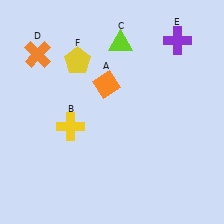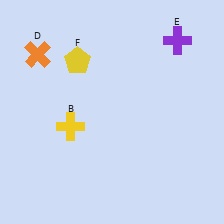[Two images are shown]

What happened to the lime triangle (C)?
The lime triangle (C) was removed in Image 2. It was in the top-right area of Image 1.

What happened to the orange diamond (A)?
The orange diamond (A) was removed in Image 2. It was in the top-left area of Image 1.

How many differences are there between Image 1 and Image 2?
There are 2 differences between the two images.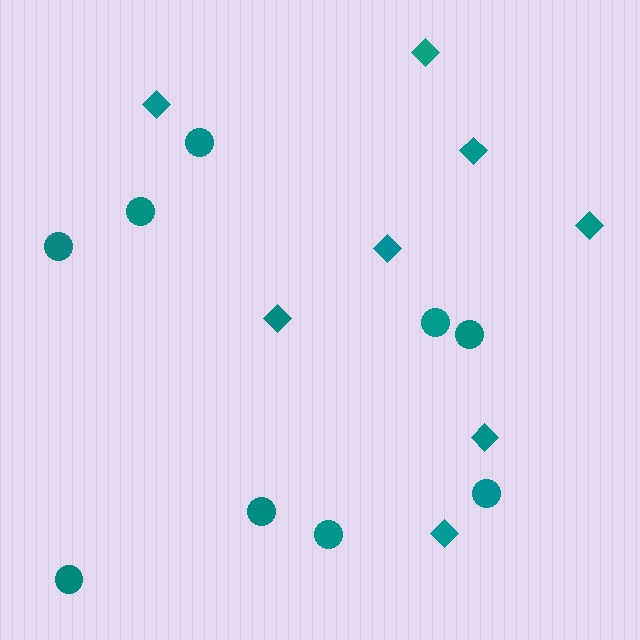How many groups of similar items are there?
There are 2 groups: one group of circles (9) and one group of diamonds (8).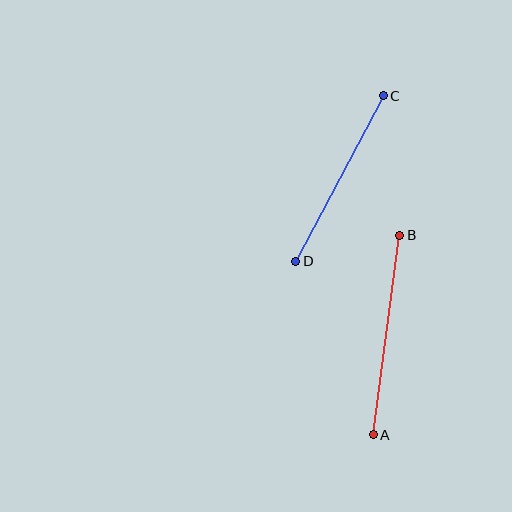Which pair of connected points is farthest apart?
Points A and B are farthest apart.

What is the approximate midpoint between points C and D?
The midpoint is at approximately (340, 178) pixels.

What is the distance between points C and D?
The distance is approximately 187 pixels.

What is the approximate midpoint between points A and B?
The midpoint is at approximately (386, 335) pixels.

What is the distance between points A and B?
The distance is approximately 201 pixels.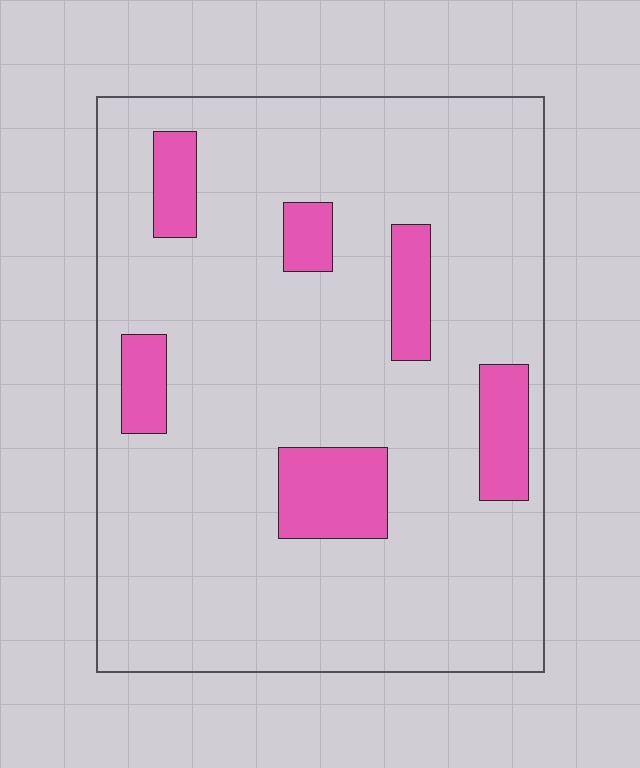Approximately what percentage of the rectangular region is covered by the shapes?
Approximately 15%.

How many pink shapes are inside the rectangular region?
6.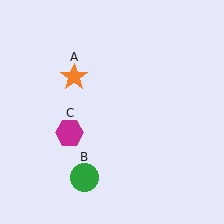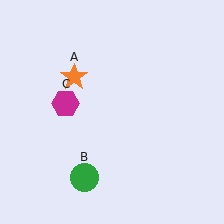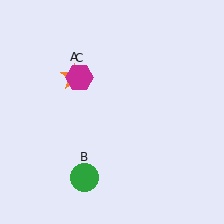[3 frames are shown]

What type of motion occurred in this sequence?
The magenta hexagon (object C) rotated clockwise around the center of the scene.